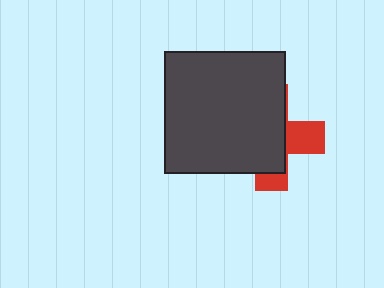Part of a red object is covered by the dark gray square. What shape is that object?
It is a cross.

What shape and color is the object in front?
The object in front is a dark gray square.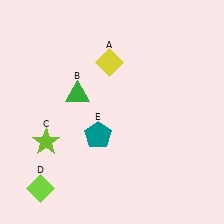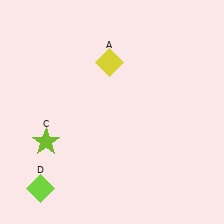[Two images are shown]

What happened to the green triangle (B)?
The green triangle (B) was removed in Image 2. It was in the top-left area of Image 1.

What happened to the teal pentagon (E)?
The teal pentagon (E) was removed in Image 2. It was in the bottom-left area of Image 1.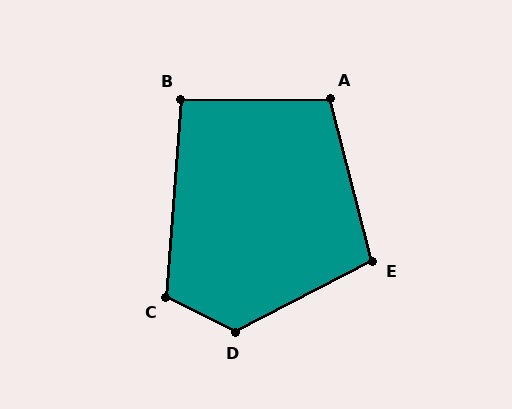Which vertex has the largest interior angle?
D, at approximately 126 degrees.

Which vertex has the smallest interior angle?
B, at approximately 94 degrees.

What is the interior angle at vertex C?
Approximately 113 degrees (obtuse).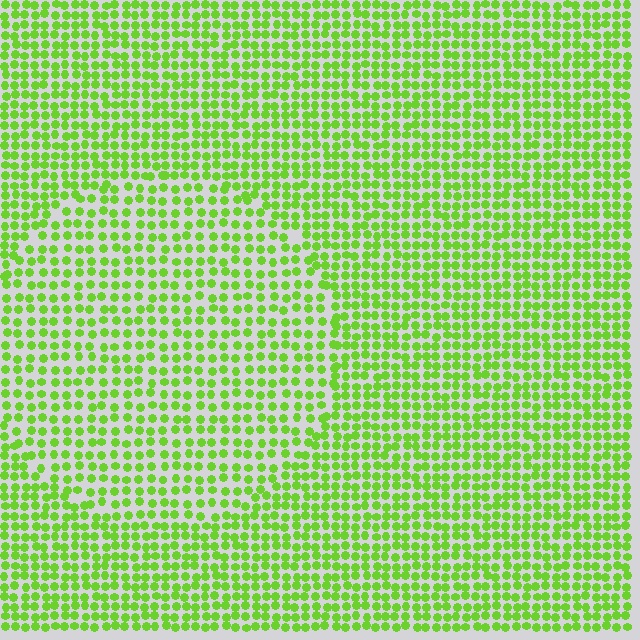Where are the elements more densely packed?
The elements are more densely packed outside the circle boundary.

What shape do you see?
I see a circle.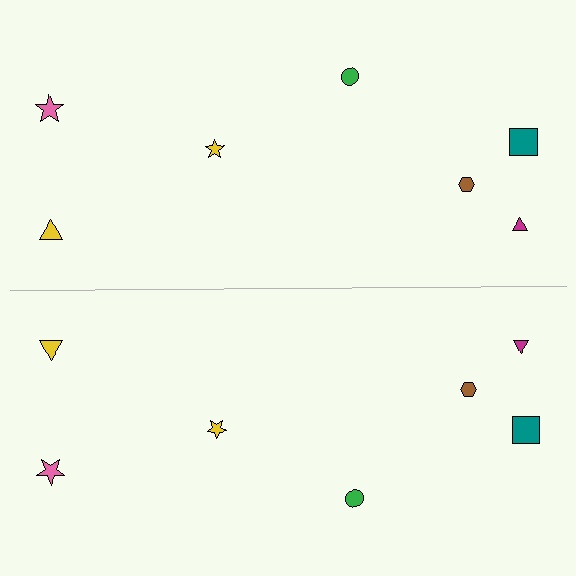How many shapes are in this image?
There are 14 shapes in this image.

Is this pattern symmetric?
Yes, this pattern has bilateral (reflection) symmetry.